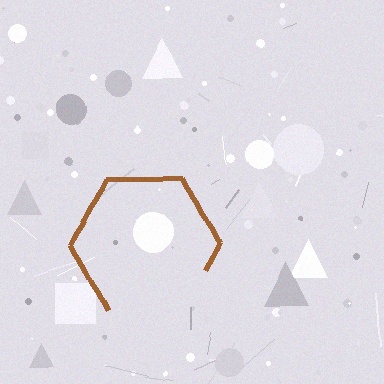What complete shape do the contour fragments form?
The contour fragments form a hexagon.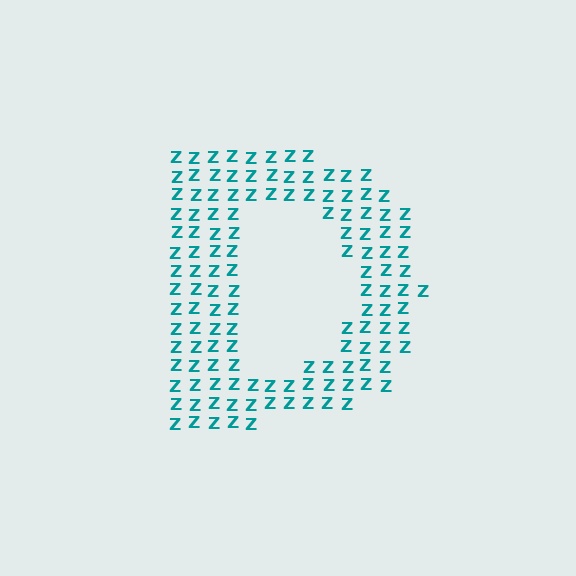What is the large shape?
The large shape is the letter D.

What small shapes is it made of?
It is made of small letter Z's.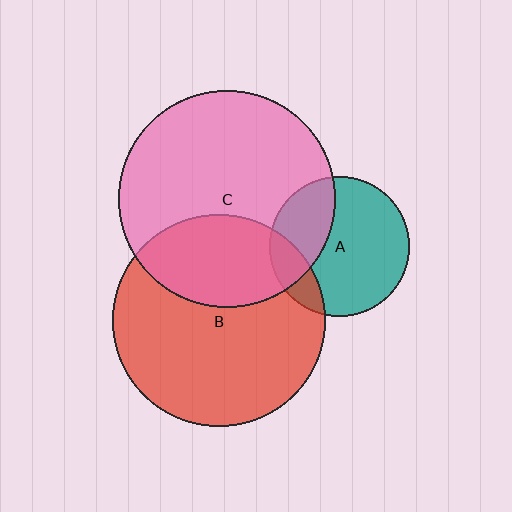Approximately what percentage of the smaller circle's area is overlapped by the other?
Approximately 30%.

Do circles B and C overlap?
Yes.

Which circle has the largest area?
Circle C (pink).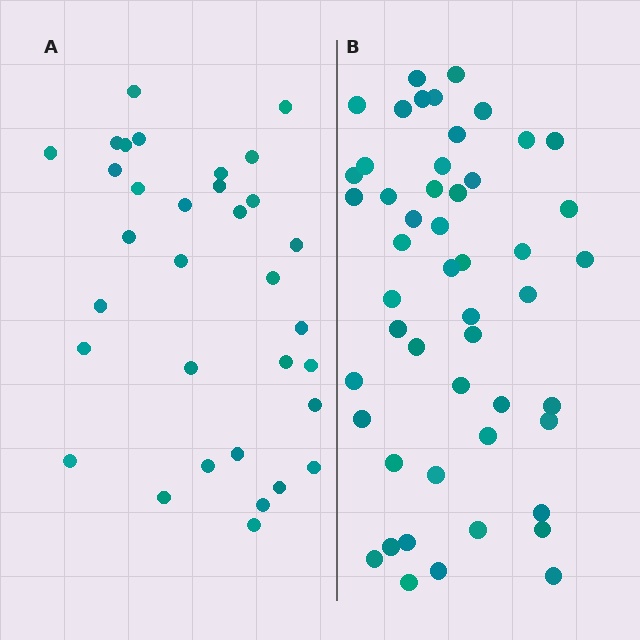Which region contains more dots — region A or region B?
Region B (the right region) has more dots.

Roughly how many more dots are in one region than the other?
Region B has approximately 15 more dots than region A.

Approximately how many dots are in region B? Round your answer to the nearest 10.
About 50 dots.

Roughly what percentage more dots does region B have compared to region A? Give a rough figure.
About 50% more.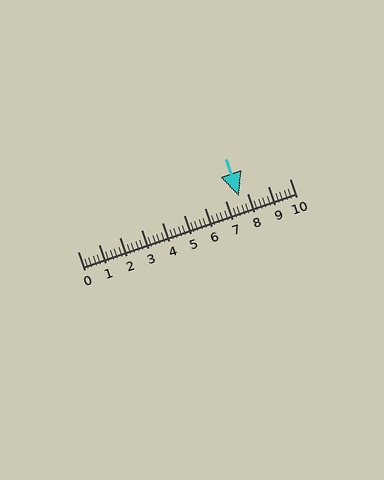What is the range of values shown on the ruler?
The ruler shows values from 0 to 10.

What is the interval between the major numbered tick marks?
The major tick marks are spaced 1 units apart.